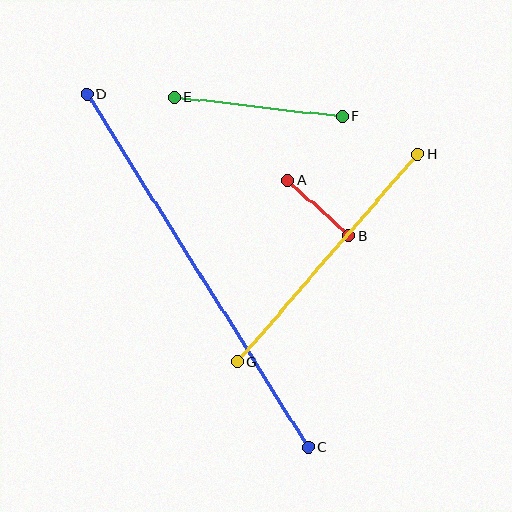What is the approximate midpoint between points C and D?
The midpoint is at approximately (197, 271) pixels.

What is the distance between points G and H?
The distance is approximately 275 pixels.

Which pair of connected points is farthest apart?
Points C and D are farthest apart.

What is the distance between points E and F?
The distance is approximately 170 pixels.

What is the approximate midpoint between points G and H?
The midpoint is at approximately (327, 258) pixels.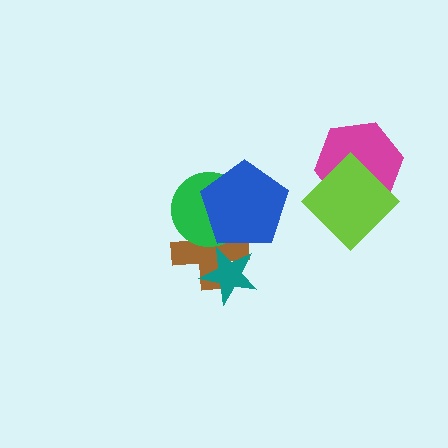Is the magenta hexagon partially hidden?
Yes, it is partially covered by another shape.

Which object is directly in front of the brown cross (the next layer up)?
The teal star is directly in front of the brown cross.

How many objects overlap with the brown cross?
3 objects overlap with the brown cross.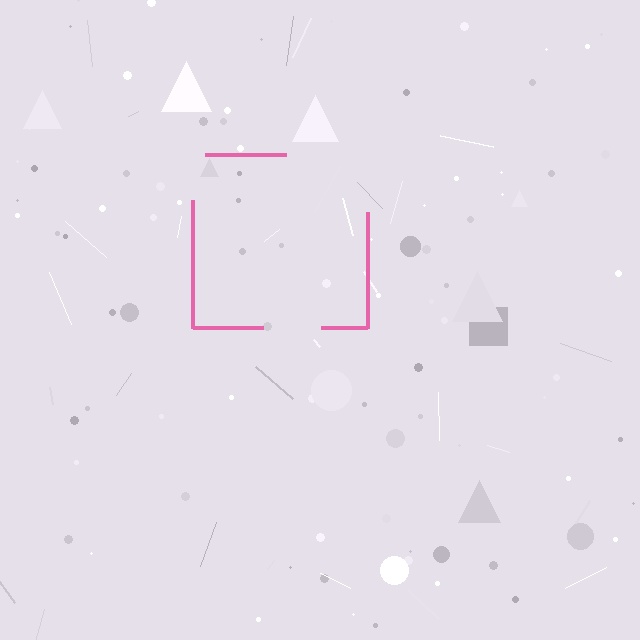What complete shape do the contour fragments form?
The contour fragments form a square.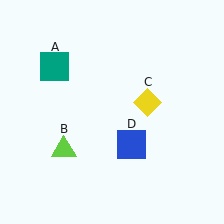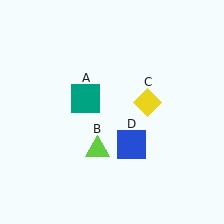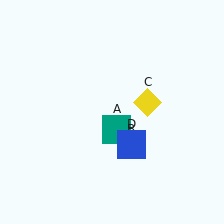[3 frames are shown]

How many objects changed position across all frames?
2 objects changed position: teal square (object A), lime triangle (object B).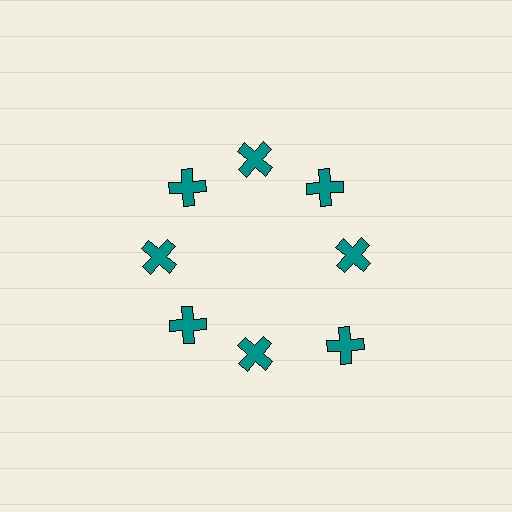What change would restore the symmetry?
The symmetry would be restored by moving it inward, back onto the ring so that all 8 crosses sit at equal angles and equal distance from the center.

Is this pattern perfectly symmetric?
No. The 8 teal crosses are arranged in a ring, but one element near the 4 o'clock position is pushed outward from the center, breaking the 8-fold rotational symmetry.